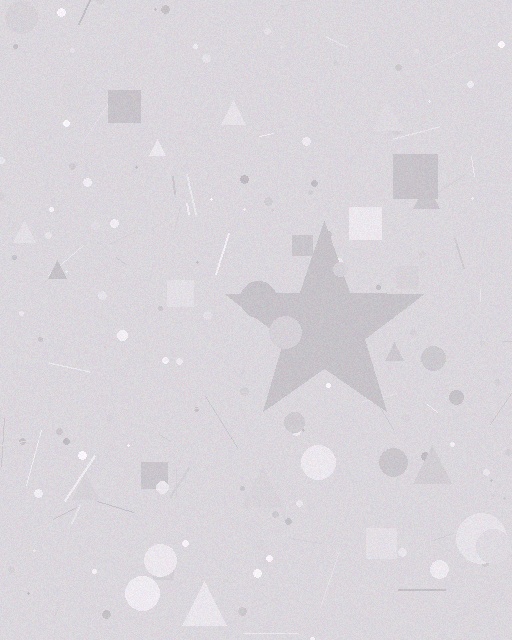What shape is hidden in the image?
A star is hidden in the image.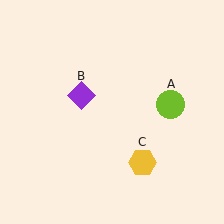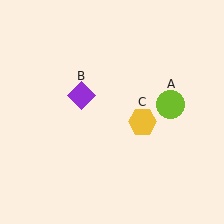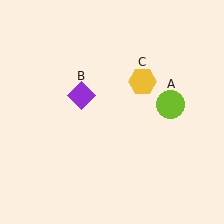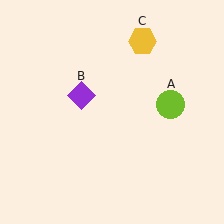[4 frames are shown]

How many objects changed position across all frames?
1 object changed position: yellow hexagon (object C).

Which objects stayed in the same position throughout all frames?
Lime circle (object A) and purple diamond (object B) remained stationary.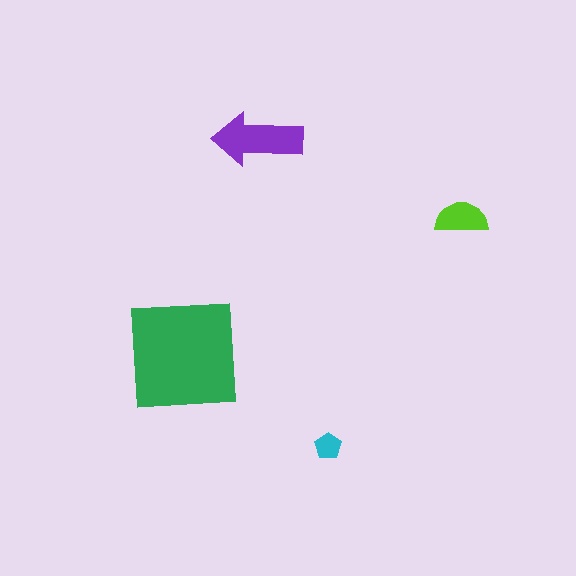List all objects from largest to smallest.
The green square, the purple arrow, the lime semicircle, the cyan pentagon.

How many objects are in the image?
There are 4 objects in the image.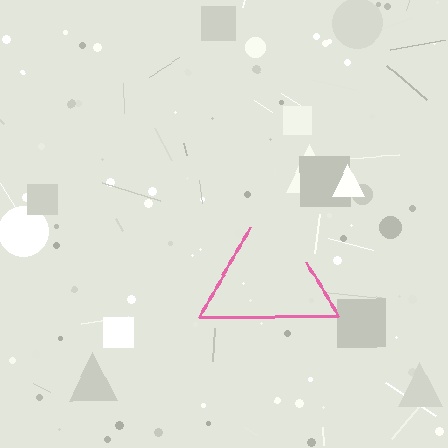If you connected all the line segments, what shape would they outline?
They would outline a triangle.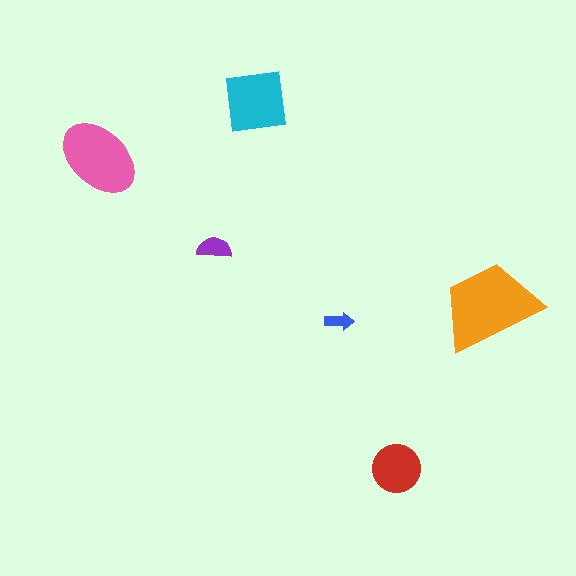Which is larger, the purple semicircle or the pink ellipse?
The pink ellipse.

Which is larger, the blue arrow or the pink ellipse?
The pink ellipse.